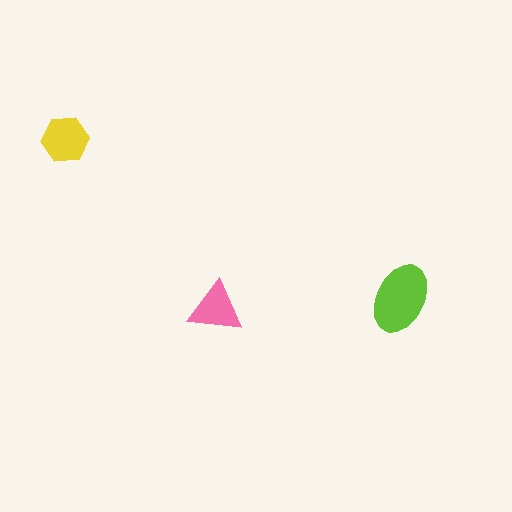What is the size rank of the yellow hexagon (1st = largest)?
2nd.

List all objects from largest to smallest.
The lime ellipse, the yellow hexagon, the pink triangle.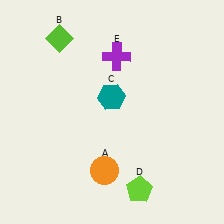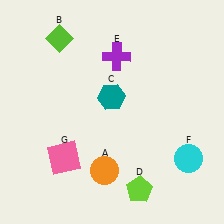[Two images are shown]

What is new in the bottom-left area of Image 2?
A pink square (G) was added in the bottom-left area of Image 2.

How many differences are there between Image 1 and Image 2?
There are 2 differences between the two images.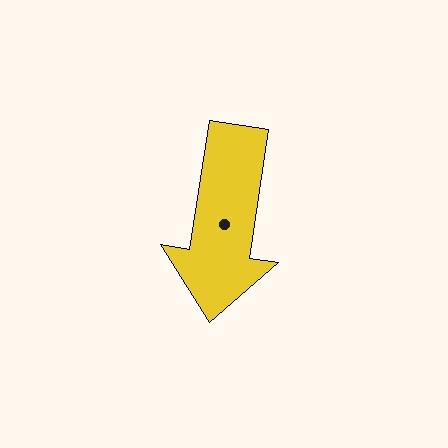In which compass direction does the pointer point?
South.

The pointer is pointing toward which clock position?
Roughly 6 o'clock.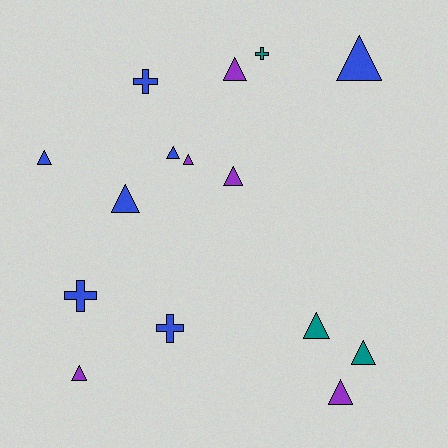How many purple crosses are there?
There are no purple crosses.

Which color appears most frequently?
Blue, with 7 objects.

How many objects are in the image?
There are 15 objects.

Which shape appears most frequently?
Triangle, with 11 objects.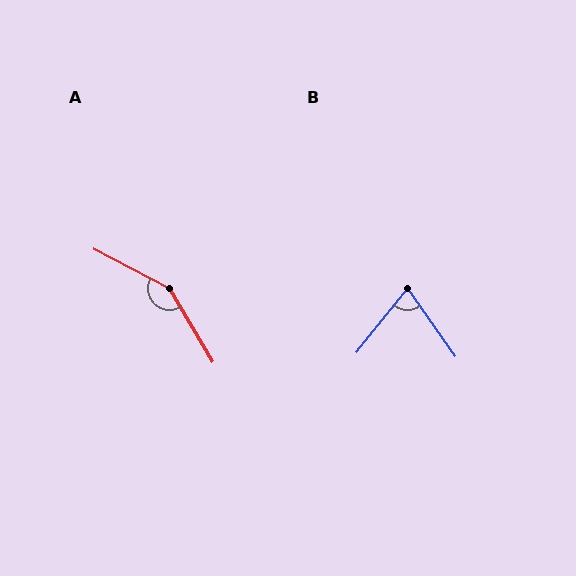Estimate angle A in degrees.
Approximately 148 degrees.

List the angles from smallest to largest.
B (74°), A (148°).